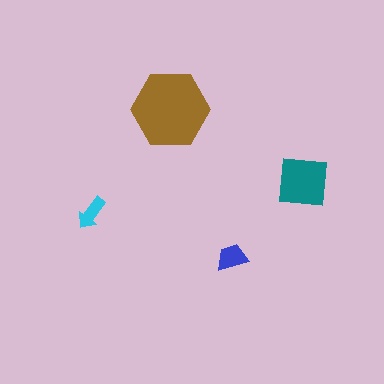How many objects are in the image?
There are 4 objects in the image.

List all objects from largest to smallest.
The brown hexagon, the teal square, the blue trapezoid, the cyan arrow.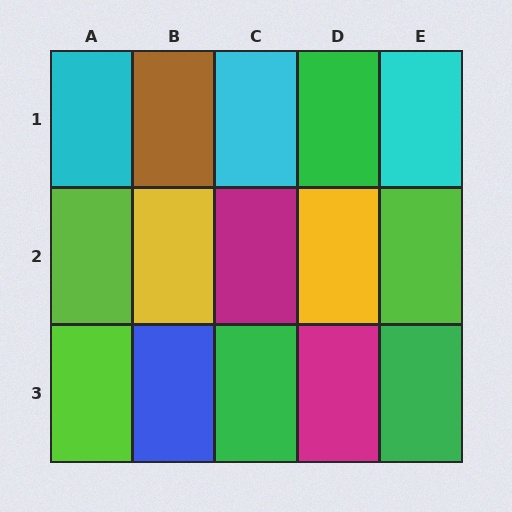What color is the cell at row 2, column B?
Yellow.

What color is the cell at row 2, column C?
Magenta.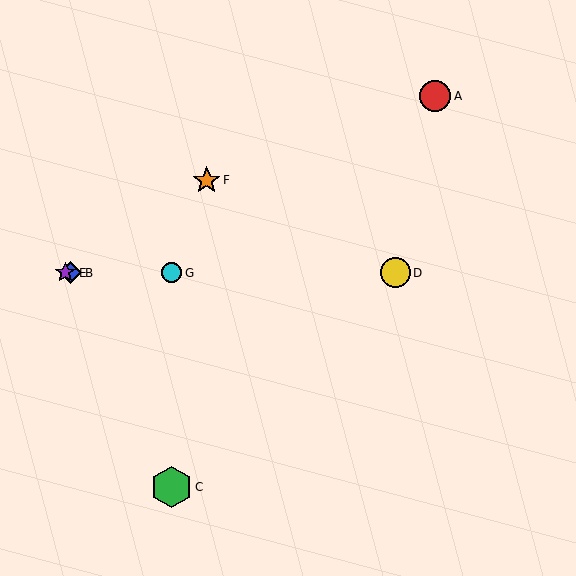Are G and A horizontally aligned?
No, G is at y≈273 and A is at y≈96.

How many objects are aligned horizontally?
4 objects (B, D, E, G) are aligned horizontally.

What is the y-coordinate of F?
Object F is at y≈180.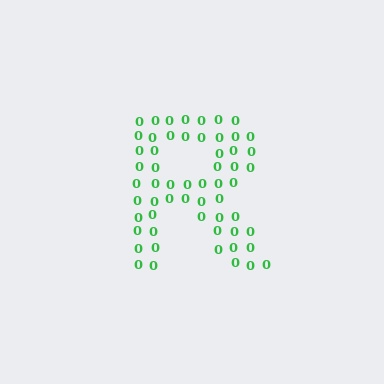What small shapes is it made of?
It is made of small digit 0's.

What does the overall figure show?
The overall figure shows the letter R.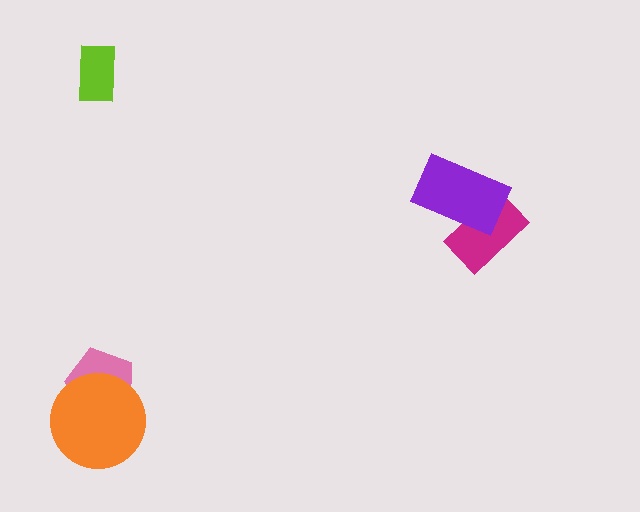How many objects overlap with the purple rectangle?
1 object overlaps with the purple rectangle.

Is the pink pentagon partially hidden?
Yes, it is partially covered by another shape.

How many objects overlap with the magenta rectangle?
1 object overlaps with the magenta rectangle.